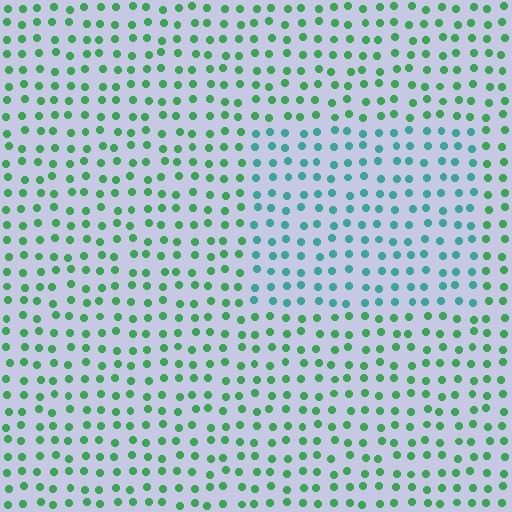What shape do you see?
I see a rectangle.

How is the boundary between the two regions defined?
The boundary is defined purely by a slight shift in hue (about 38 degrees). Spacing, size, and orientation are identical on both sides.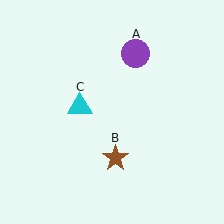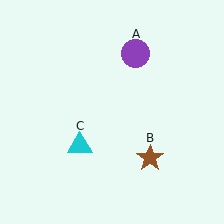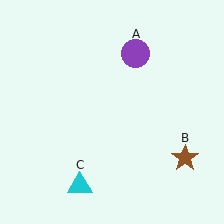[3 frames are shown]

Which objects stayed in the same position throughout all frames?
Purple circle (object A) remained stationary.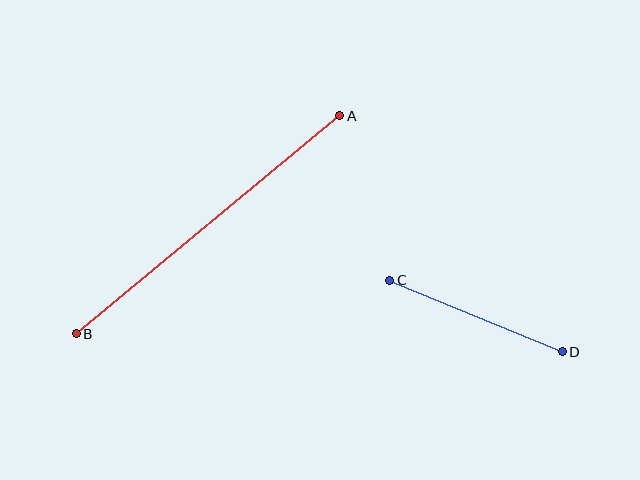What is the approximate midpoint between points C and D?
The midpoint is at approximately (476, 316) pixels.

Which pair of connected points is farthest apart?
Points A and B are farthest apart.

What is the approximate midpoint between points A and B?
The midpoint is at approximately (208, 225) pixels.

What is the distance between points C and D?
The distance is approximately 187 pixels.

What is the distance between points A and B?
The distance is approximately 342 pixels.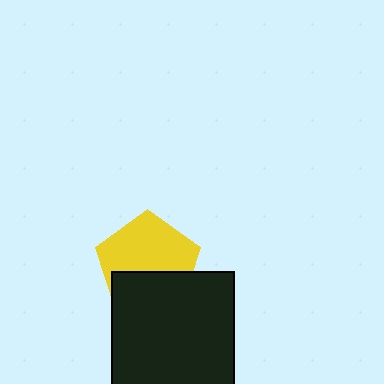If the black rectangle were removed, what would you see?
You would see the complete yellow pentagon.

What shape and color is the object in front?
The object in front is a black rectangle.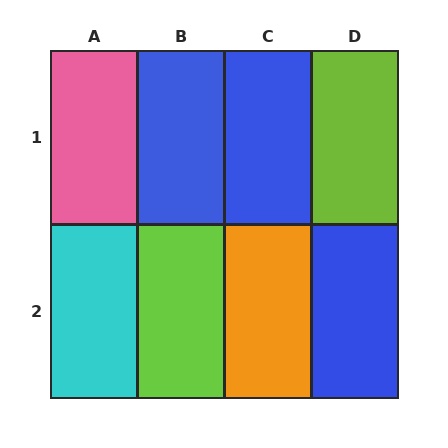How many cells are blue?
3 cells are blue.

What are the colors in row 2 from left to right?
Cyan, lime, orange, blue.